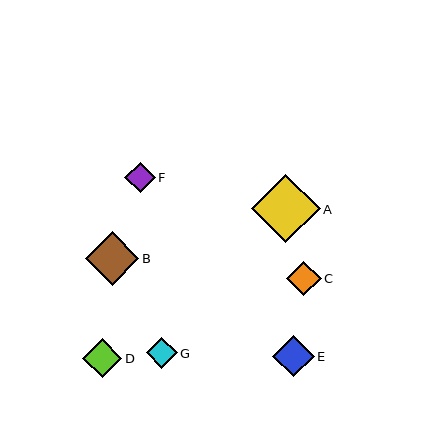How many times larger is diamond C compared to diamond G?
Diamond C is approximately 1.1 times the size of diamond G.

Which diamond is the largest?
Diamond A is the largest with a size of approximately 68 pixels.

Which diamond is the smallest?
Diamond F is the smallest with a size of approximately 30 pixels.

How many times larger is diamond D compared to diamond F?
Diamond D is approximately 1.3 times the size of diamond F.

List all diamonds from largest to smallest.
From largest to smallest: A, B, E, D, C, G, F.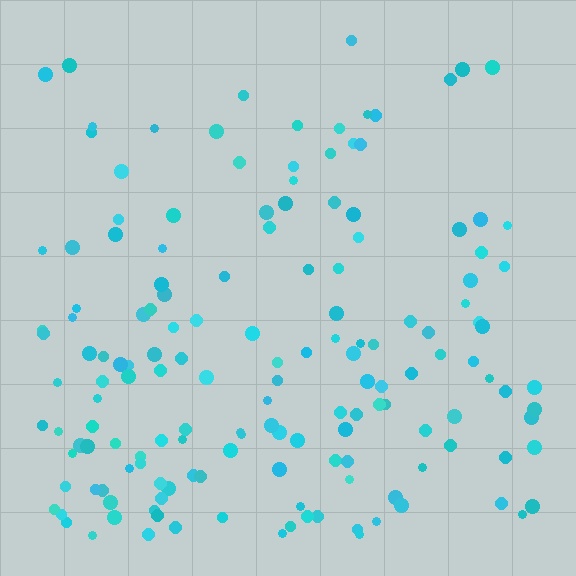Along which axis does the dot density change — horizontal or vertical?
Vertical.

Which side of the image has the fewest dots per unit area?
The top.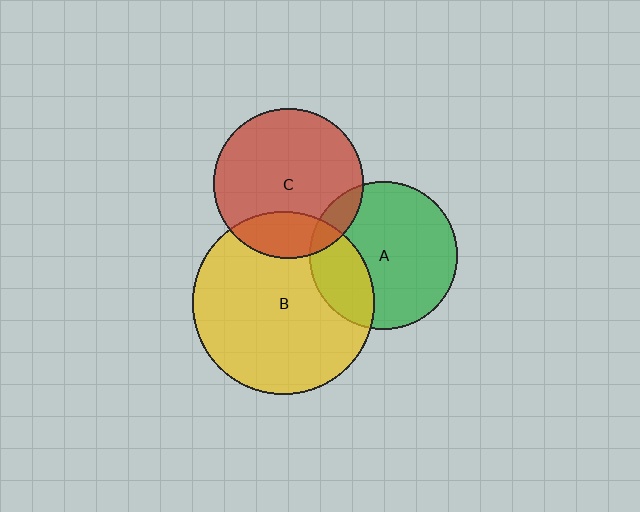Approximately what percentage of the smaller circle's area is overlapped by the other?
Approximately 10%.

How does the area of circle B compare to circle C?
Approximately 1.5 times.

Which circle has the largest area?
Circle B (yellow).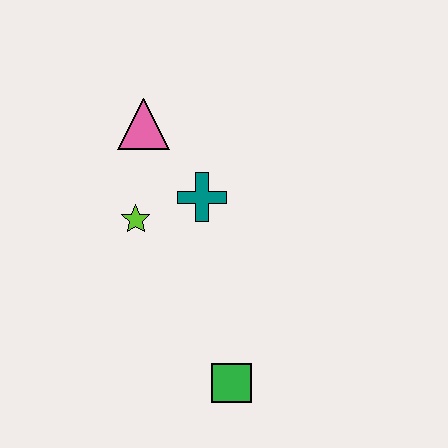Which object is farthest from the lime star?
The green square is farthest from the lime star.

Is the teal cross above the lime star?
Yes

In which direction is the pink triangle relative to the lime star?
The pink triangle is above the lime star.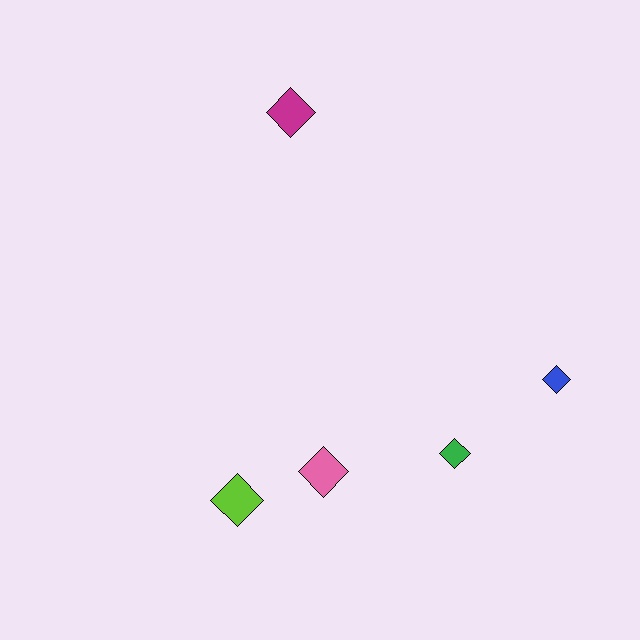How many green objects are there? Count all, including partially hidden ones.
There is 1 green object.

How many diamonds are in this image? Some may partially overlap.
There are 5 diamonds.